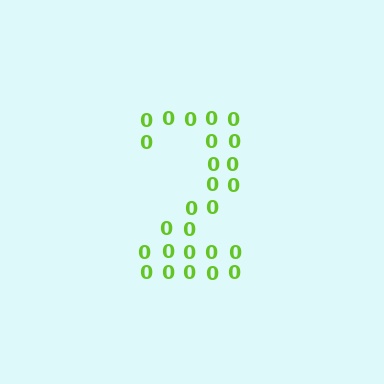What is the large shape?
The large shape is the digit 2.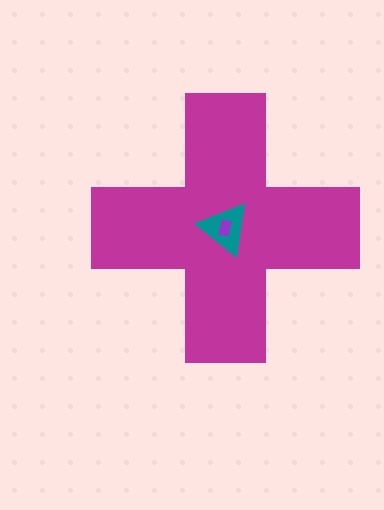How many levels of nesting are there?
3.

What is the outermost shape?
The magenta cross.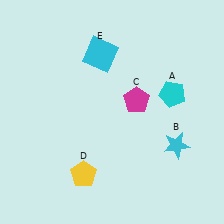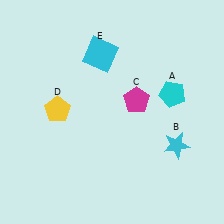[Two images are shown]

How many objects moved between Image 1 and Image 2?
1 object moved between the two images.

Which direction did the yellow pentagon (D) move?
The yellow pentagon (D) moved up.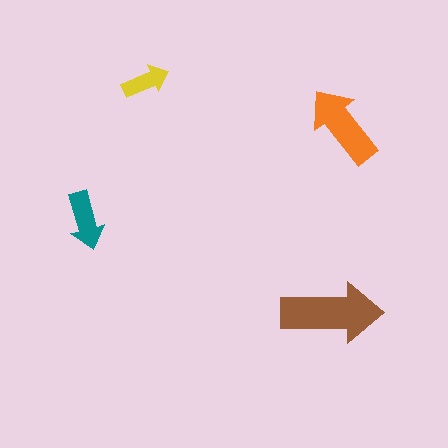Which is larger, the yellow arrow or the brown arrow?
The brown one.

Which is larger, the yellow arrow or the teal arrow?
The teal one.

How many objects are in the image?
There are 4 objects in the image.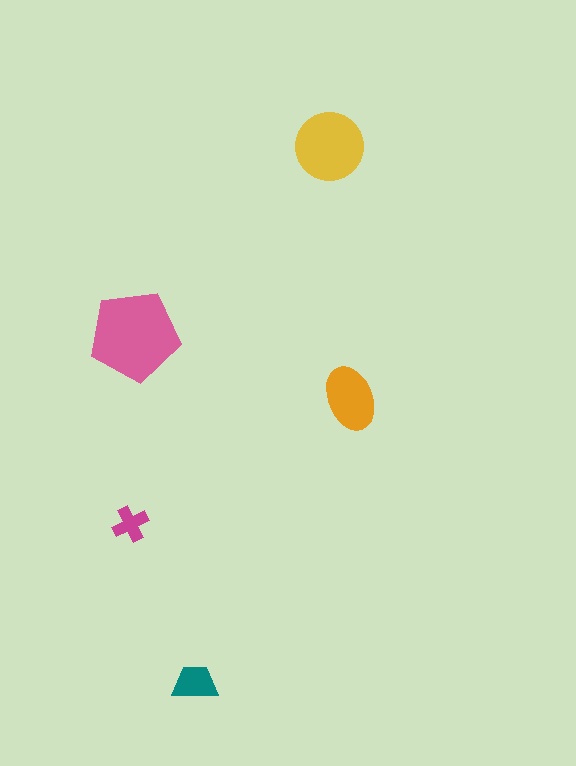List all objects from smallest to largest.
The magenta cross, the teal trapezoid, the orange ellipse, the yellow circle, the pink pentagon.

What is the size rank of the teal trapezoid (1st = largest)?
4th.